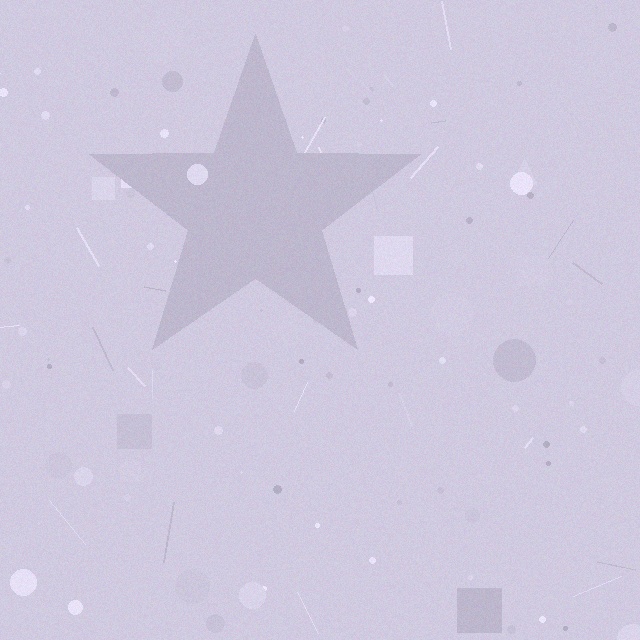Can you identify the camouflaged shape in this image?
The camouflaged shape is a star.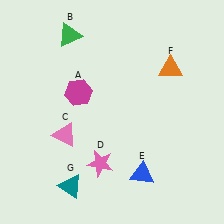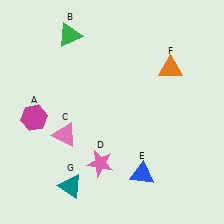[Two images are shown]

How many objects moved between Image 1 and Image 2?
1 object moved between the two images.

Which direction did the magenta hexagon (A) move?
The magenta hexagon (A) moved left.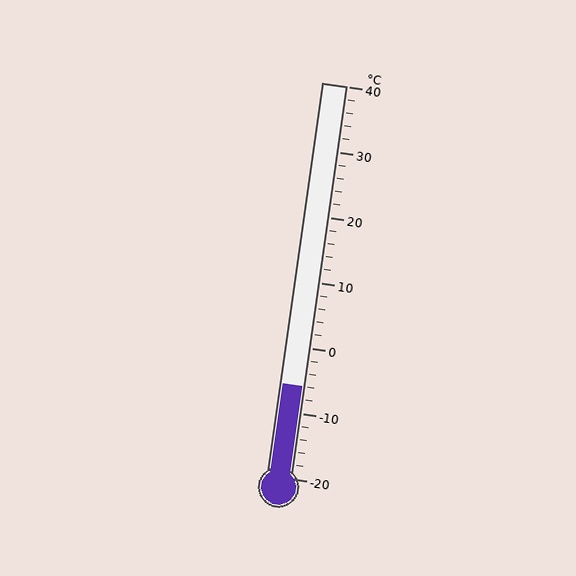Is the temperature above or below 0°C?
The temperature is below 0°C.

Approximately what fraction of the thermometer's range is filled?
The thermometer is filled to approximately 25% of its range.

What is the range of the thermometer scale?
The thermometer scale ranges from -20°C to 40°C.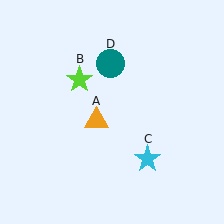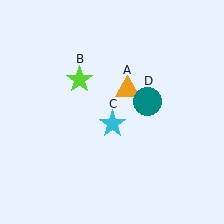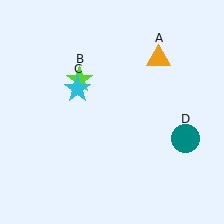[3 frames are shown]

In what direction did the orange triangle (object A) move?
The orange triangle (object A) moved up and to the right.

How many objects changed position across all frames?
3 objects changed position: orange triangle (object A), cyan star (object C), teal circle (object D).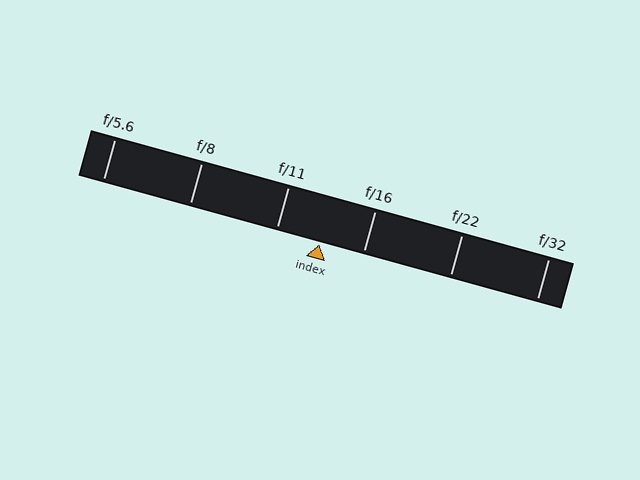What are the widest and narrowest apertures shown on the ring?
The widest aperture shown is f/5.6 and the narrowest is f/32.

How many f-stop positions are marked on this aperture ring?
There are 6 f-stop positions marked.